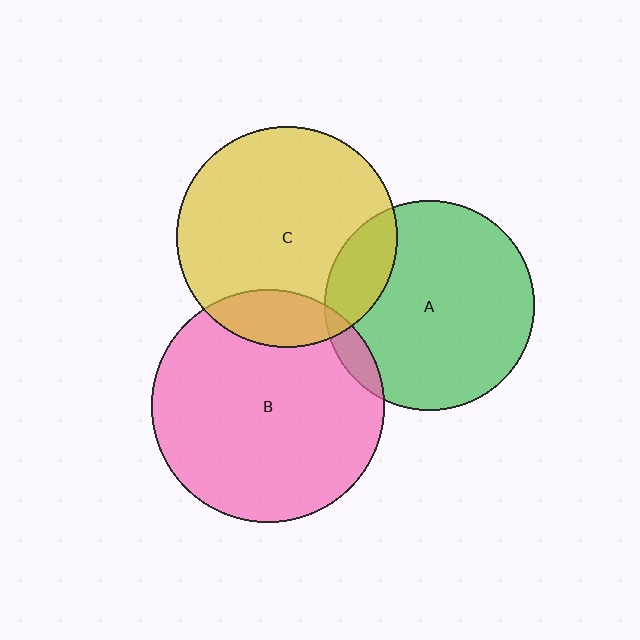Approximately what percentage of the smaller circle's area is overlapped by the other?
Approximately 15%.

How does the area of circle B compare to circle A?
Approximately 1.2 times.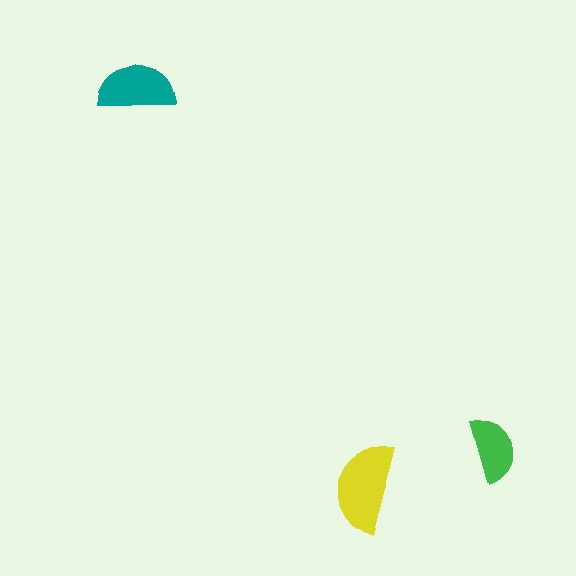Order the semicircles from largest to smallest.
the yellow one, the teal one, the green one.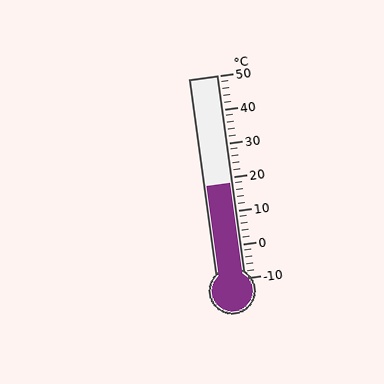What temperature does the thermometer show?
The thermometer shows approximately 18°C.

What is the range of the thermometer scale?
The thermometer scale ranges from -10°C to 50°C.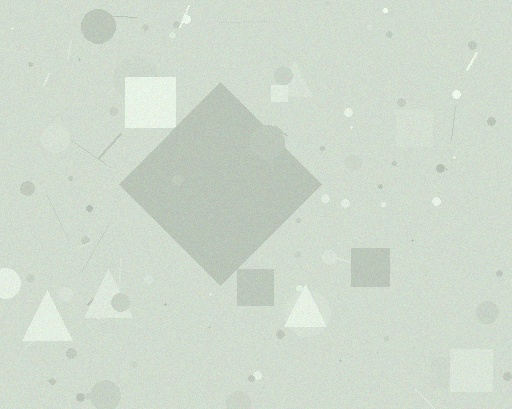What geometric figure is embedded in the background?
A diamond is embedded in the background.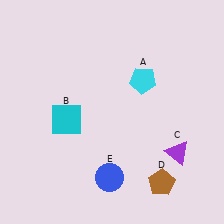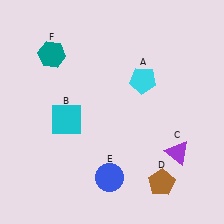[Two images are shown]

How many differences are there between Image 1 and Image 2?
There is 1 difference between the two images.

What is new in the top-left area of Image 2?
A teal hexagon (F) was added in the top-left area of Image 2.